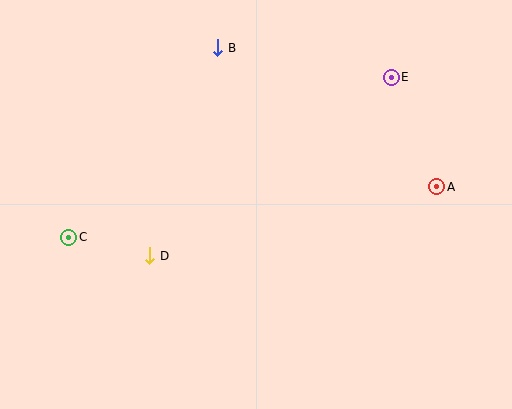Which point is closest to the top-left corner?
Point B is closest to the top-left corner.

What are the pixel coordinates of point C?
Point C is at (69, 237).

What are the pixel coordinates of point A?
Point A is at (437, 187).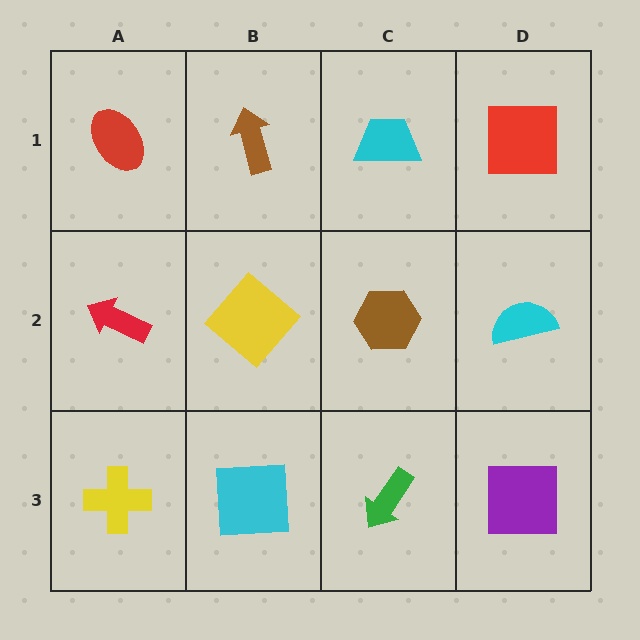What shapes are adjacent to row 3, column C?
A brown hexagon (row 2, column C), a cyan square (row 3, column B), a purple square (row 3, column D).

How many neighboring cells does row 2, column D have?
3.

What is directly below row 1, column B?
A yellow diamond.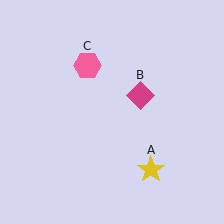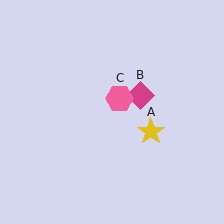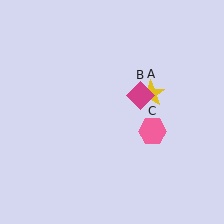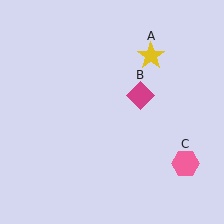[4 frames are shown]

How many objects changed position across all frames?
2 objects changed position: yellow star (object A), pink hexagon (object C).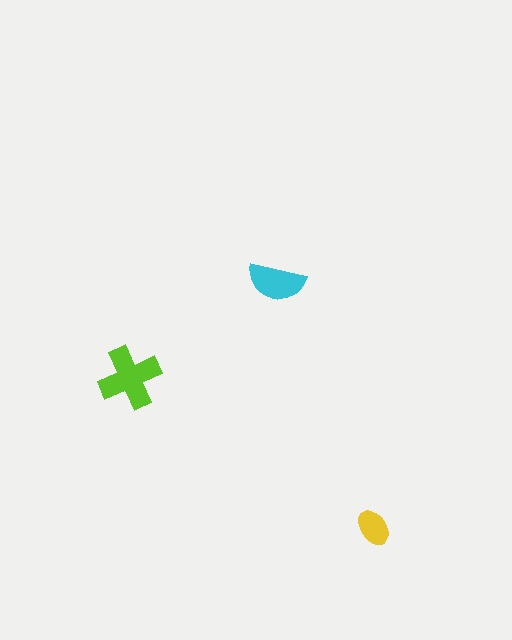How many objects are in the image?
There are 3 objects in the image.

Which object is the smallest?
The yellow ellipse.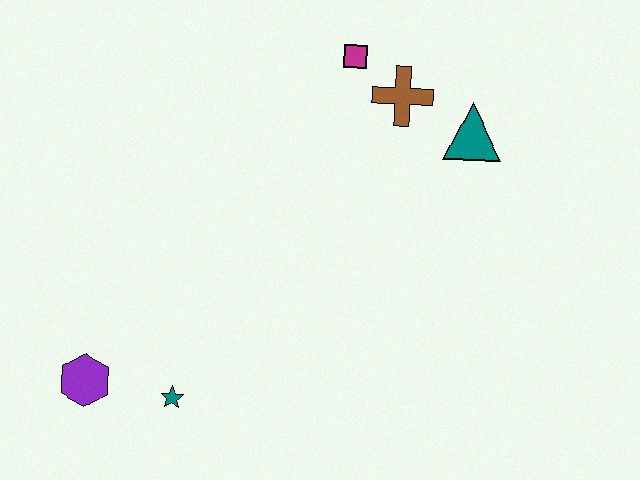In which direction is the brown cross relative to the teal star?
The brown cross is above the teal star.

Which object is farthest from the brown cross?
The purple hexagon is farthest from the brown cross.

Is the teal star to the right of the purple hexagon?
Yes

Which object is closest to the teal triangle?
The brown cross is closest to the teal triangle.